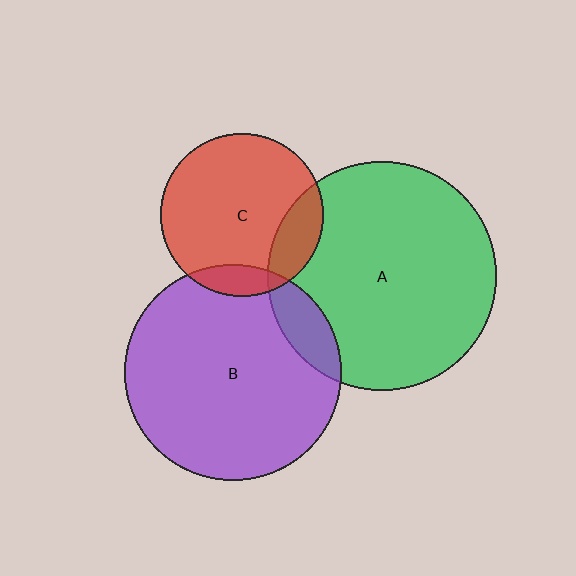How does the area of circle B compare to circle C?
Approximately 1.8 times.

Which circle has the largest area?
Circle A (green).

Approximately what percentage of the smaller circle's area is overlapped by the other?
Approximately 10%.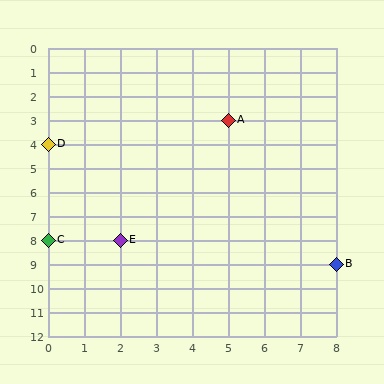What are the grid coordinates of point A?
Point A is at grid coordinates (5, 3).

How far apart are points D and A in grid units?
Points D and A are 5 columns and 1 row apart (about 5.1 grid units diagonally).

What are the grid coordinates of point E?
Point E is at grid coordinates (2, 8).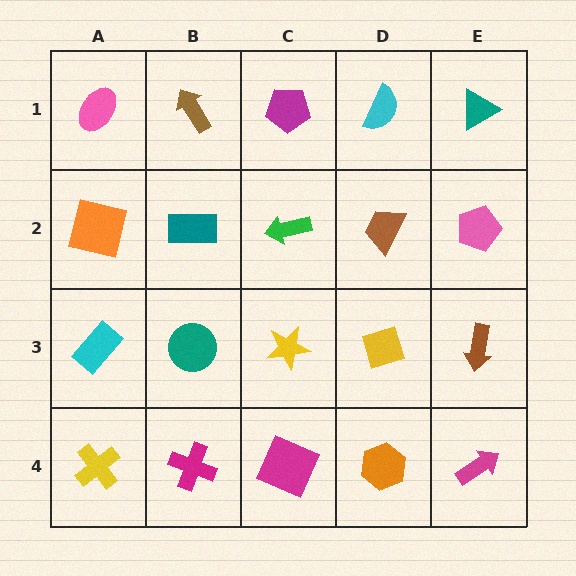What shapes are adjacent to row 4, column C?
A yellow star (row 3, column C), a magenta cross (row 4, column B), an orange hexagon (row 4, column D).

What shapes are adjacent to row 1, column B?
A teal rectangle (row 2, column B), a pink ellipse (row 1, column A), a magenta pentagon (row 1, column C).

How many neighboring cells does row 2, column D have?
4.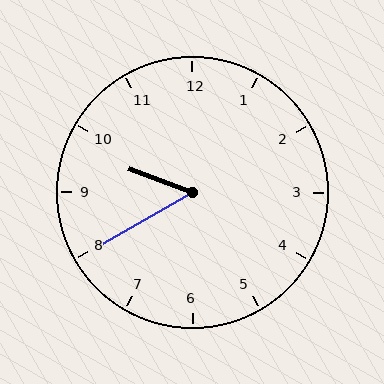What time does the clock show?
9:40.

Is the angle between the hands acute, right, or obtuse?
It is acute.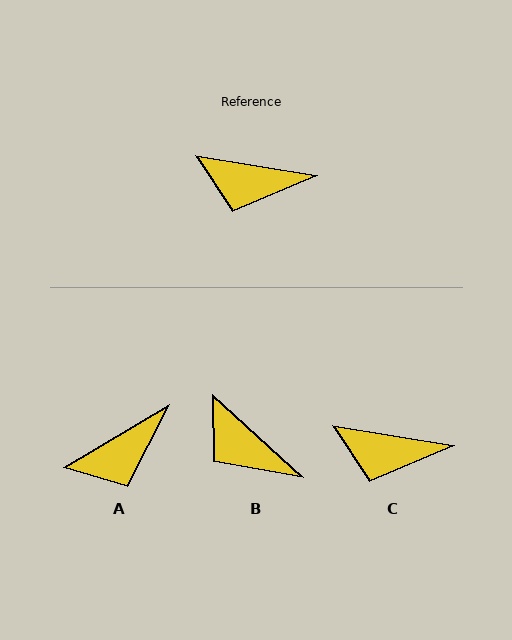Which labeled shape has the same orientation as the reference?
C.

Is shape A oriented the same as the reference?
No, it is off by about 40 degrees.